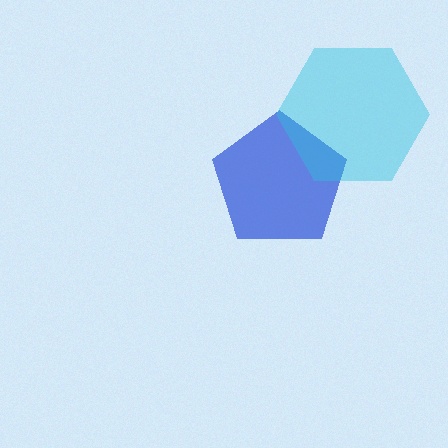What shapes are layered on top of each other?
The layered shapes are: a blue pentagon, a cyan hexagon.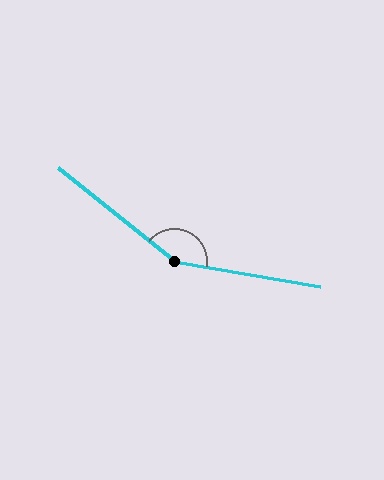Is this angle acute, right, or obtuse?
It is obtuse.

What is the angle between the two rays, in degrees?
Approximately 151 degrees.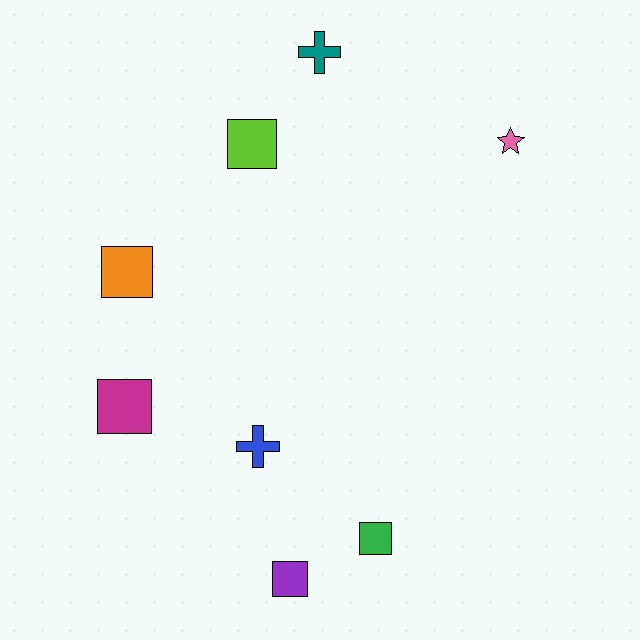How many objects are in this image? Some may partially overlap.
There are 8 objects.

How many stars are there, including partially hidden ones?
There is 1 star.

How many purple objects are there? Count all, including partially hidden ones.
There is 1 purple object.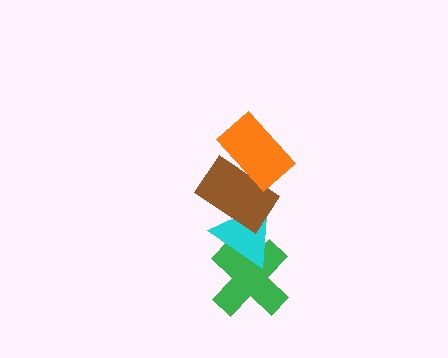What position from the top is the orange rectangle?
The orange rectangle is 1st from the top.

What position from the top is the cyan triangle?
The cyan triangle is 3rd from the top.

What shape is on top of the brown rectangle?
The orange rectangle is on top of the brown rectangle.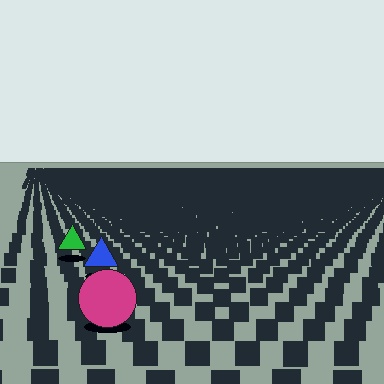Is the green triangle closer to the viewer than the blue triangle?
No. The blue triangle is closer — you can tell from the texture gradient: the ground texture is coarser near it.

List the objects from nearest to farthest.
From nearest to farthest: the magenta circle, the blue triangle, the green triangle.